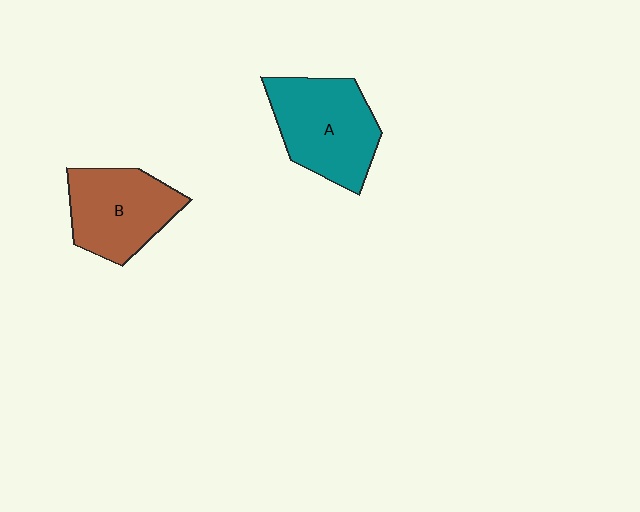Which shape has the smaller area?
Shape B (brown).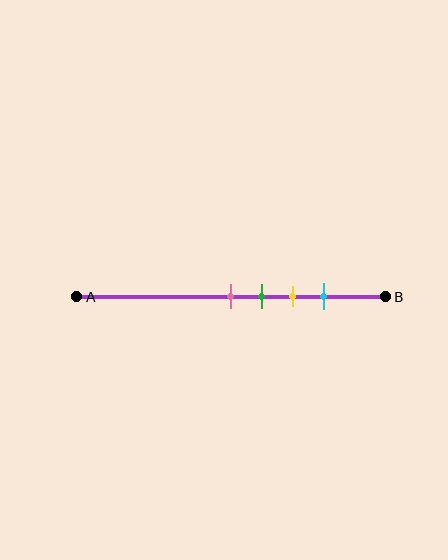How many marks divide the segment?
There are 4 marks dividing the segment.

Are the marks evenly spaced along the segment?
Yes, the marks are approximately evenly spaced.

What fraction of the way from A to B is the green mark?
The green mark is approximately 60% (0.6) of the way from A to B.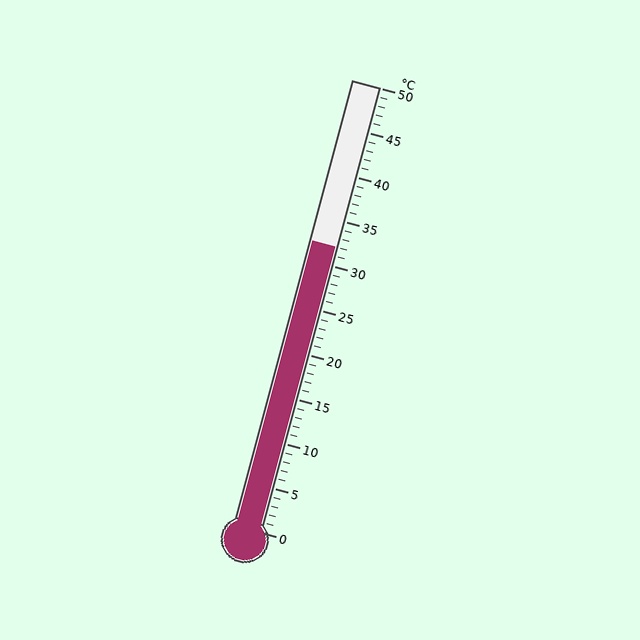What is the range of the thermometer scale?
The thermometer scale ranges from 0°C to 50°C.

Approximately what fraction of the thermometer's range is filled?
The thermometer is filled to approximately 65% of its range.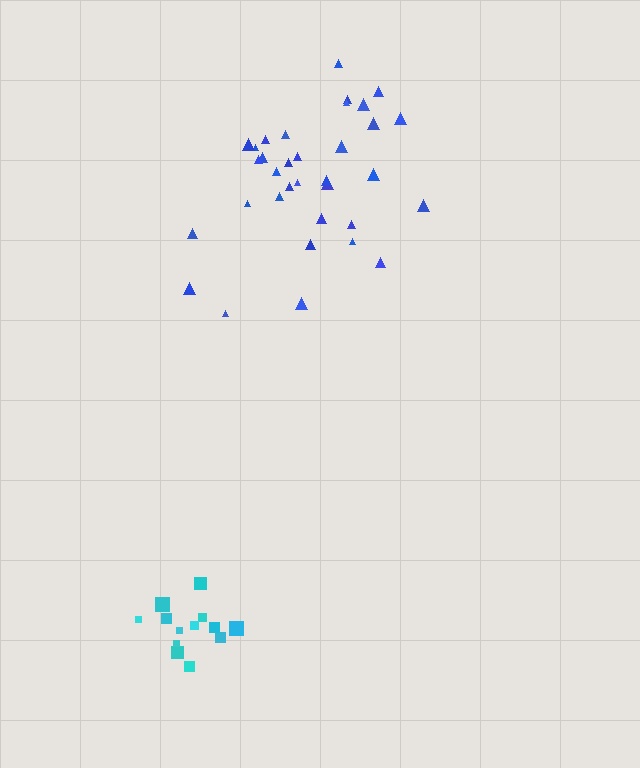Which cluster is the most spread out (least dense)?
Blue.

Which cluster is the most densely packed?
Cyan.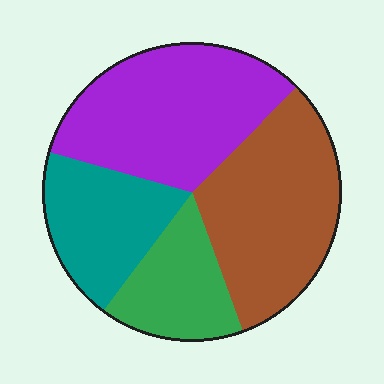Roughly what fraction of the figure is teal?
Teal takes up less than a quarter of the figure.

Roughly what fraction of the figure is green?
Green takes up less than a quarter of the figure.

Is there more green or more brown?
Brown.